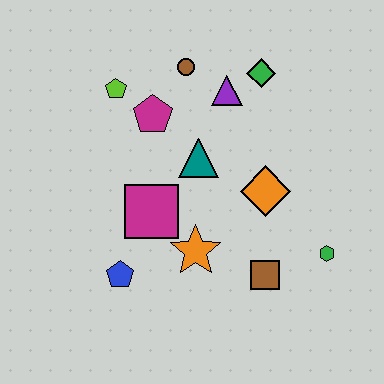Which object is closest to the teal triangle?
The magenta pentagon is closest to the teal triangle.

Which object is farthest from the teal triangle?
The green hexagon is farthest from the teal triangle.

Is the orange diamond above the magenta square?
Yes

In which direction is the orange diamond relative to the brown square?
The orange diamond is above the brown square.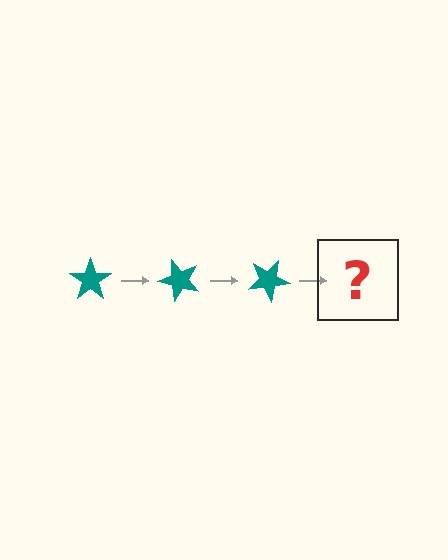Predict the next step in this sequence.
The next step is a teal star rotated 150 degrees.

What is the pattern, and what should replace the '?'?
The pattern is that the star rotates 50 degrees each step. The '?' should be a teal star rotated 150 degrees.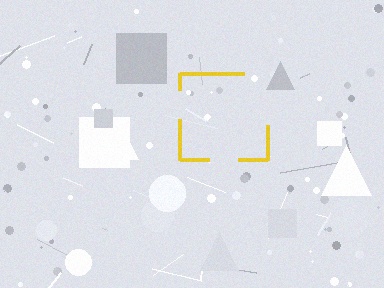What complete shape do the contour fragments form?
The contour fragments form a square.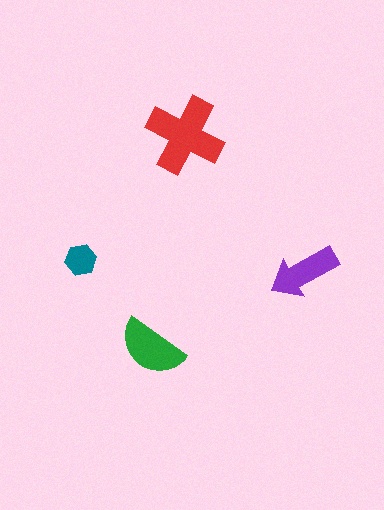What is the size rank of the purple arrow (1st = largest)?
3rd.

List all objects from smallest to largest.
The teal hexagon, the purple arrow, the green semicircle, the red cross.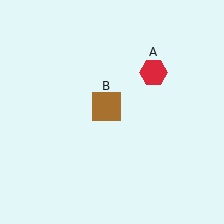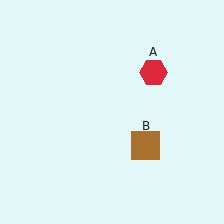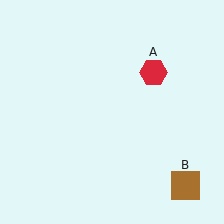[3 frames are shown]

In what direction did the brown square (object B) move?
The brown square (object B) moved down and to the right.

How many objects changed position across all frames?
1 object changed position: brown square (object B).